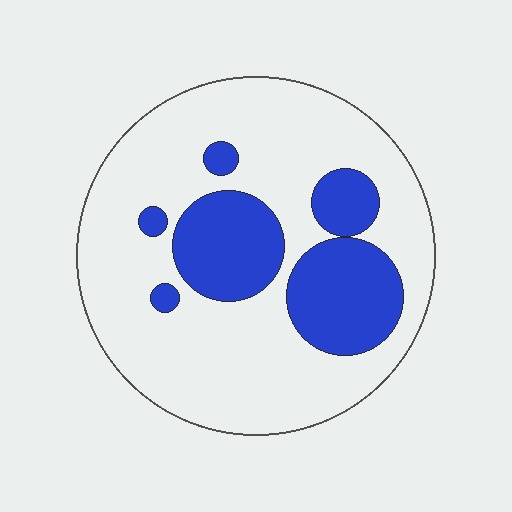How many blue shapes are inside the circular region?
6.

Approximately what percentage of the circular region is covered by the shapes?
Approximately 25%.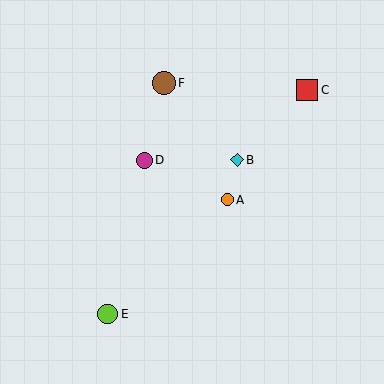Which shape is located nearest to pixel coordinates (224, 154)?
The cyan diamond (labeled B) at (237, 160) is nearest to that location.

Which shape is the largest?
The brown circle (labeled F) is the largest.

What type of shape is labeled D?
Shape D is a magenta circle.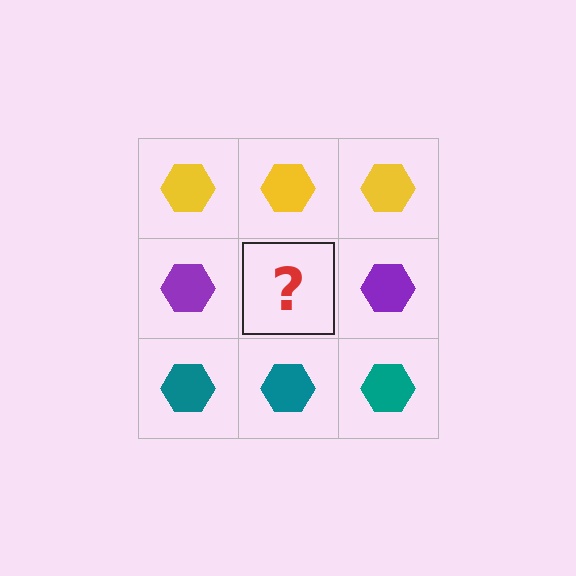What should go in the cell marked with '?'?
The missing cell should contain a purple hexagon.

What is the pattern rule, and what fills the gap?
The rule is that each row has a consistent color. The gap should be filled with a purple hexagon.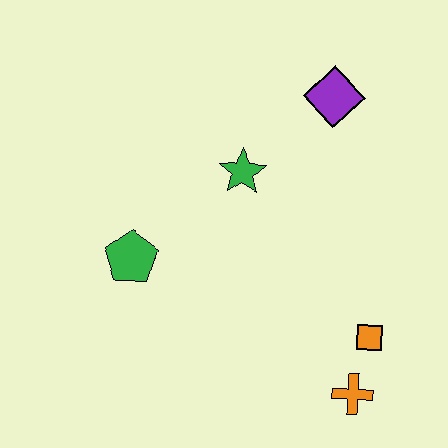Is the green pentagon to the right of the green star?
No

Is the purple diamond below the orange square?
No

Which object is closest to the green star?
The purple diamond is closest to the green star.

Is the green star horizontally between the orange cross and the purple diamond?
No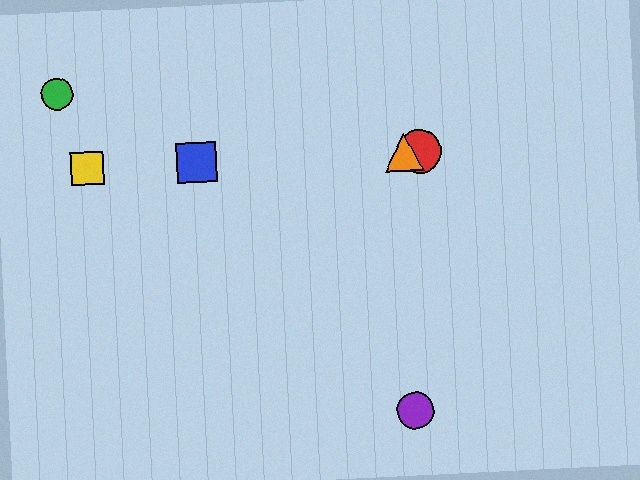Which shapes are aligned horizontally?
The red circle, the blue square, the yellow square, the orange triangle are aligned horizontally.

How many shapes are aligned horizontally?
4 shapes (the red circle, the blue square, the yellow square, the orange triangle) are aligned horizontally.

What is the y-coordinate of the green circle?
The green circle is at y≈94.